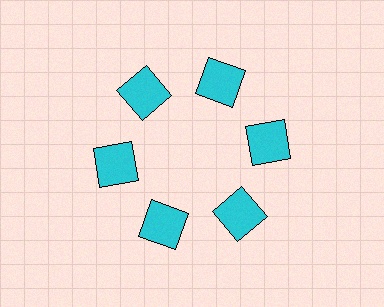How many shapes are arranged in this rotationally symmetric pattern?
There are 6 shapes, arranged in 6 groups of 1.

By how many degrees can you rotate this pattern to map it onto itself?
The pattern maps onto itself every 60 degrees of rotation.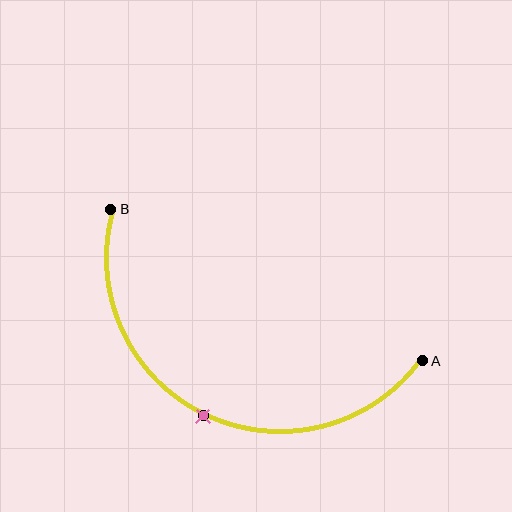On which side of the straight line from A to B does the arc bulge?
The arc bulges below the straight line connecting A and B.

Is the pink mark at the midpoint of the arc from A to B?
Yes. The pink mark lies on the arc at equal arc-length from both A and B — it is the arc midpoint.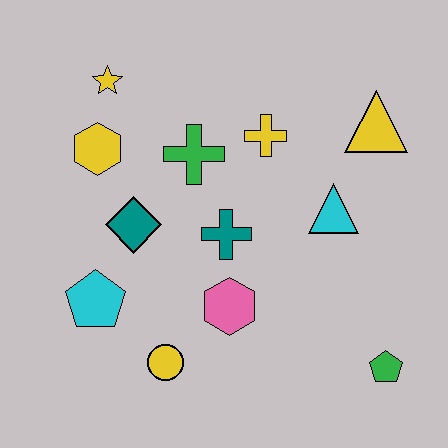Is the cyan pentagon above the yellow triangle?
No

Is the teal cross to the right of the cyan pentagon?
Yes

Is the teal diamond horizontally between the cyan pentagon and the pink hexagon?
Yes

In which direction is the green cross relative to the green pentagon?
The green cross is above the green pentagon.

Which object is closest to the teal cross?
The pink hexagon is closest to the teal cross.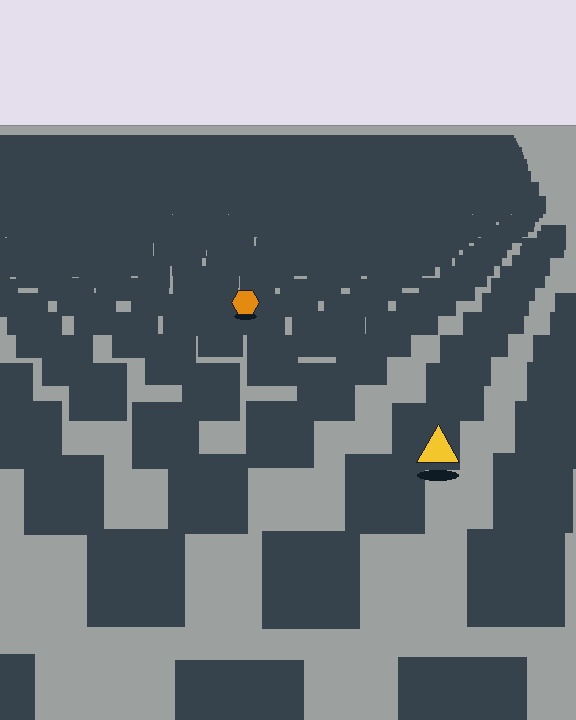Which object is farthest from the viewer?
The orange hexagon is farthest from the viewer. It appears smaller and the ground texture around it is denser.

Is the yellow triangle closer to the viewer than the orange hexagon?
Yes. The yellow triangle is closer — you can tell from the texture gradient: the ground texture is coarser near it.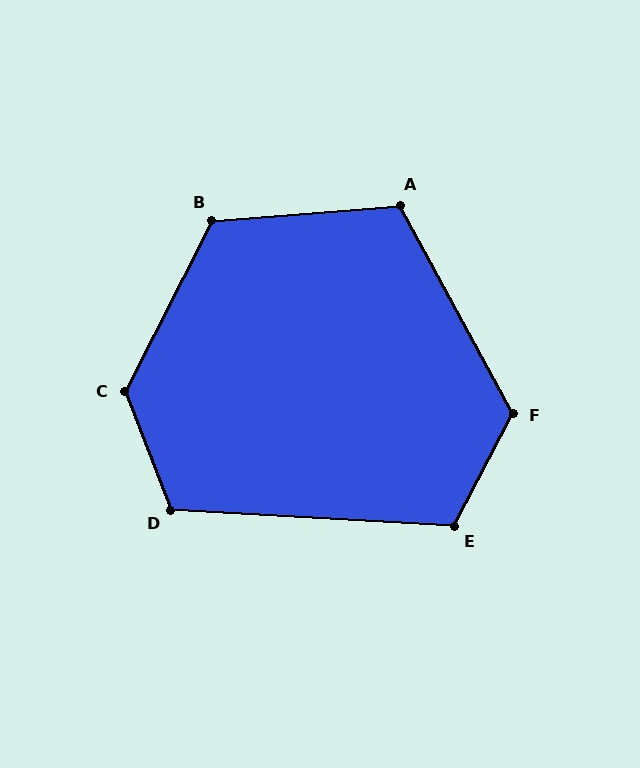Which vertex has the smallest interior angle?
A, at approximately 114 degrees.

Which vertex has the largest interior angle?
C, at approximately 132 degrees.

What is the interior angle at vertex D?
Approximately 114 degrees (obtuse).